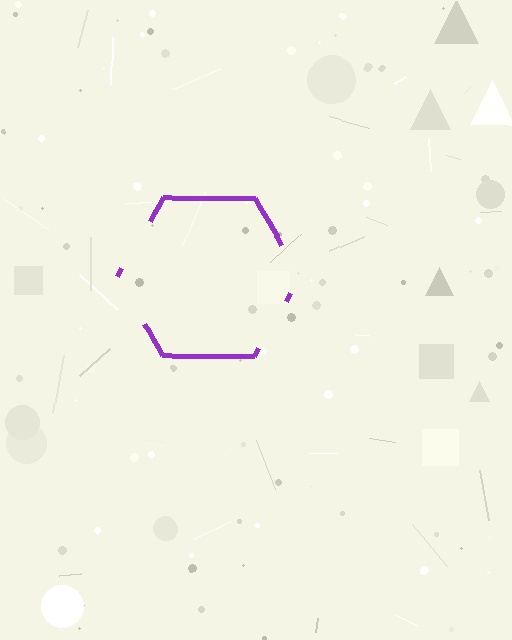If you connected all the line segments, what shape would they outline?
They would outline a hexagon.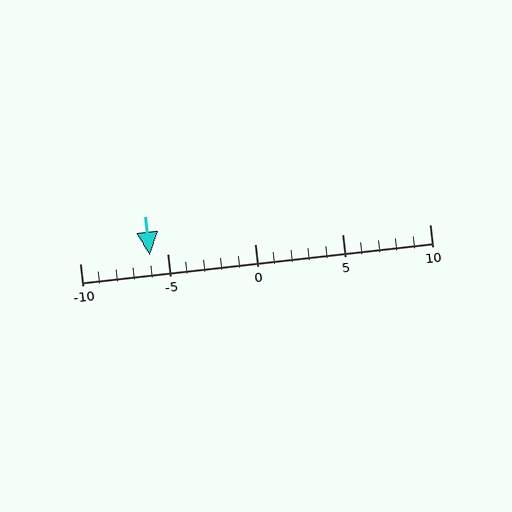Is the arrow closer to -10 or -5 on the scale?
The arrow is closer to -5.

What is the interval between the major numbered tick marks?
The major tick marks are spaced 5 units apart.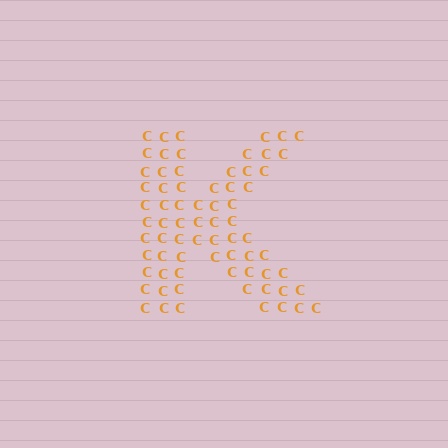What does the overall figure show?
The overall figure shows the letter K.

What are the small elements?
The small elements are letter C's.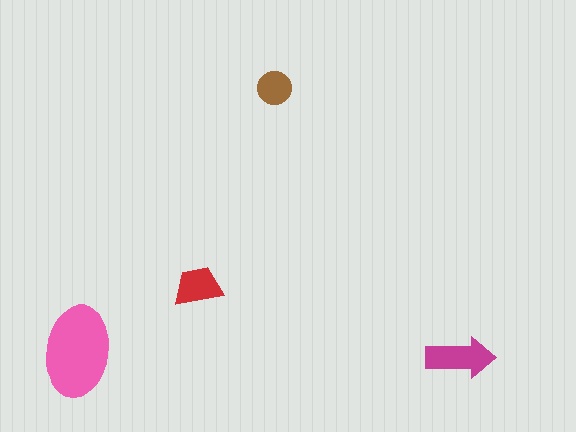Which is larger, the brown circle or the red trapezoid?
The red trapezoid.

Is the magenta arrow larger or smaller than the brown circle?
Larger.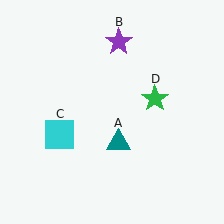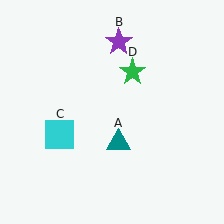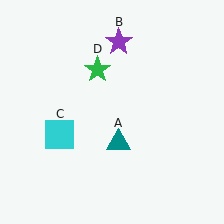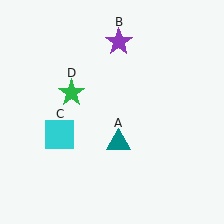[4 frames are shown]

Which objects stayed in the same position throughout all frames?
Teal triangle (object A) and purple star (object B) and cyan square (object C) remained stationary.